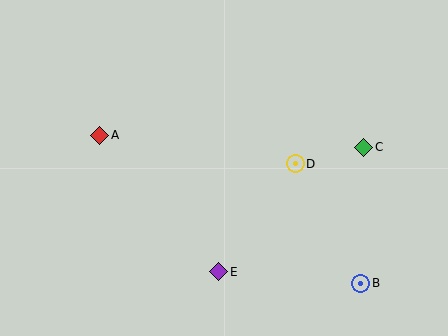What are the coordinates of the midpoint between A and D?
The midpoint between A and D is at (198, 150).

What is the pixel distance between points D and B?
The distance between D and B is 136 pixels.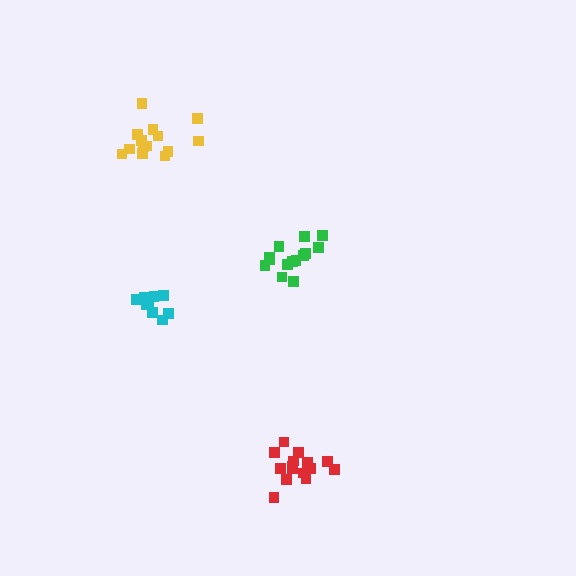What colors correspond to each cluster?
The clusters are colored: green, yellow, red, cyan.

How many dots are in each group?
Group 1: 14 dots, Group 2: 14 dots, Group 3: 15 dots, Group 4: 9 dots (52 total).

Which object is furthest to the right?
The green cluster is rightmost.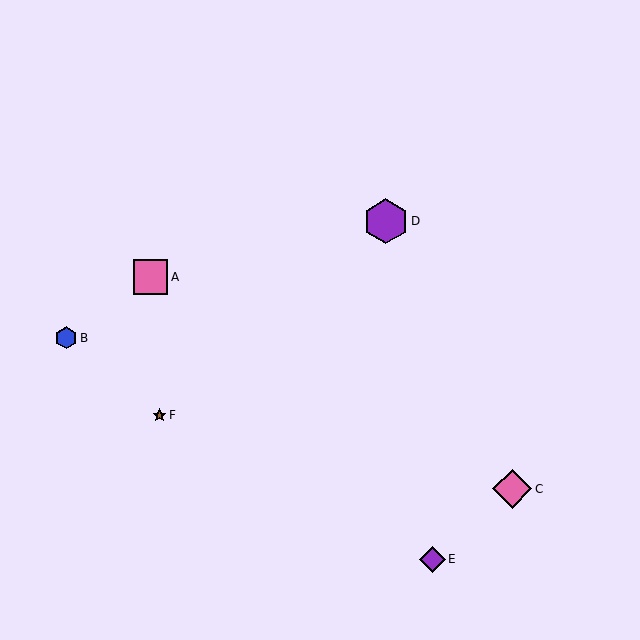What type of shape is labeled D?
Shape D is a purple hexagon.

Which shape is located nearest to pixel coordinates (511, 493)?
The pink diamond (labeled C) at (512, 489) is nearest to that location.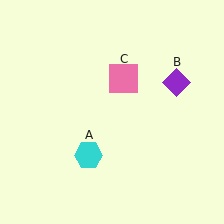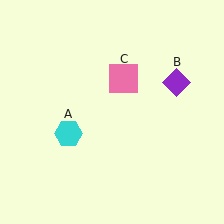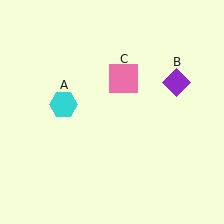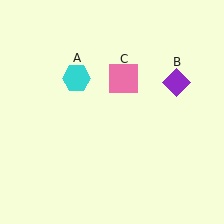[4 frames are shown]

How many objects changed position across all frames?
1 object changed position: cyan hexagon (object A).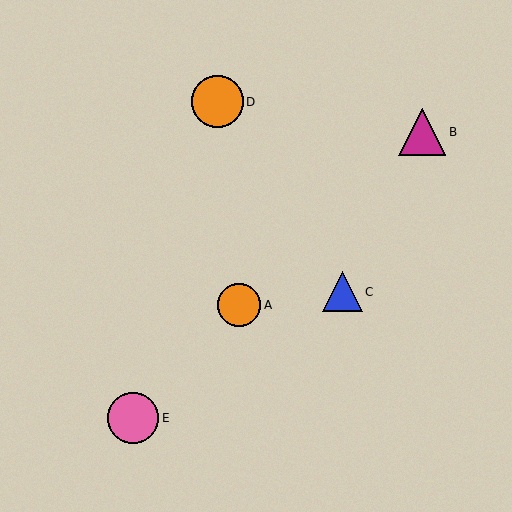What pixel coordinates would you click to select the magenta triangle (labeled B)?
Click at (422, 132) to select the magenta triangle B.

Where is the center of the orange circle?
The center of the orange circle is at (218, 102).